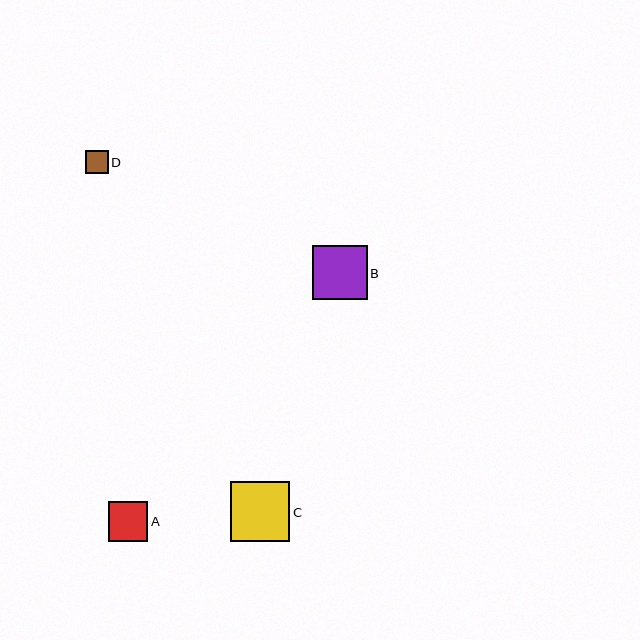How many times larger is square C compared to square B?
Square C is approximately 1.1 times the size of square B.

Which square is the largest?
Square C is the largest with a size of approximately 60 pixels.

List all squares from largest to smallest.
From largest to smallest: C, B, A, D.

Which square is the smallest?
Square D is the smallest with a size of approximately 23 pixels.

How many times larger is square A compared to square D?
Square A is approximately 1.7 times the size of square D.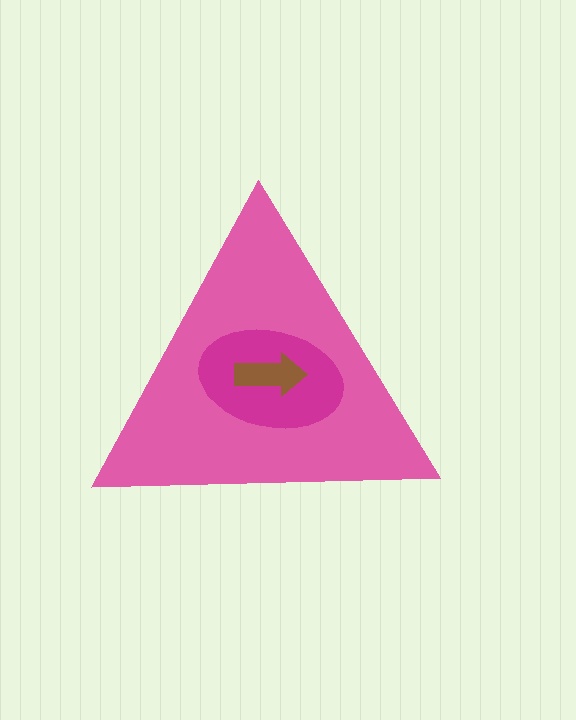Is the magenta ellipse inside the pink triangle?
Yes.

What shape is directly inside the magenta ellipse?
The brown arrow.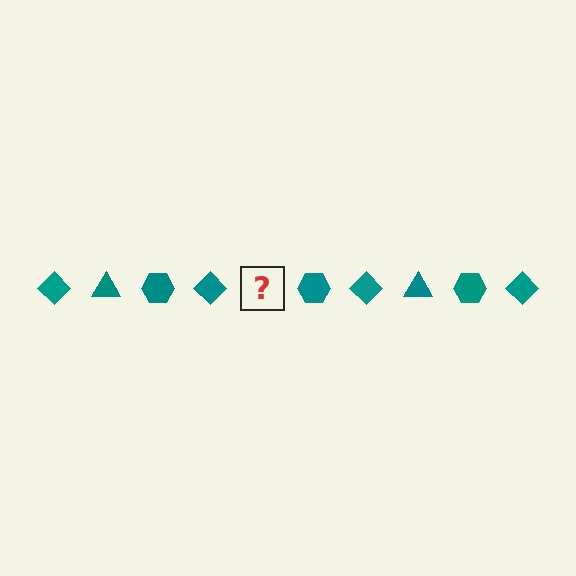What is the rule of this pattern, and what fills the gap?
The rule is that the pattern cycles through diamond, triangle, hexagon shapes in teal. The gap should be filled with a teal triangle.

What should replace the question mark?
The question mark should be replaced with a teal triangle.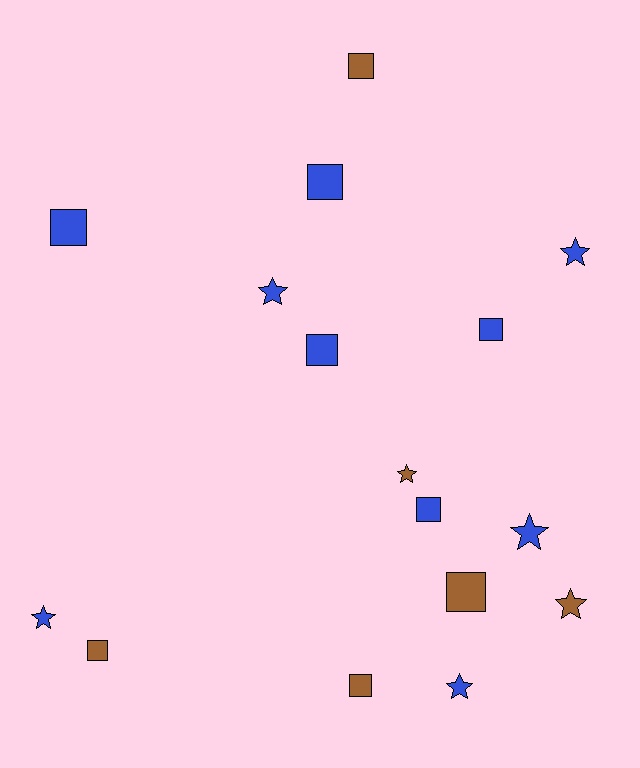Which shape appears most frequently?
Square, with 9 objects.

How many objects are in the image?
There are 16 objects.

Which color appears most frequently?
Blue, with 10 objects.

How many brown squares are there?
There are 4 brown squares.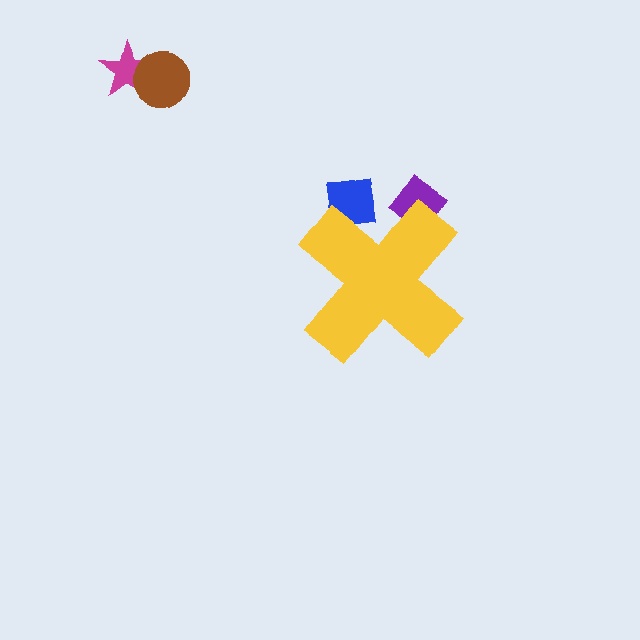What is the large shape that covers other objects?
A yellow cross.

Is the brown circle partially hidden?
No, the brown circle is fully visible.